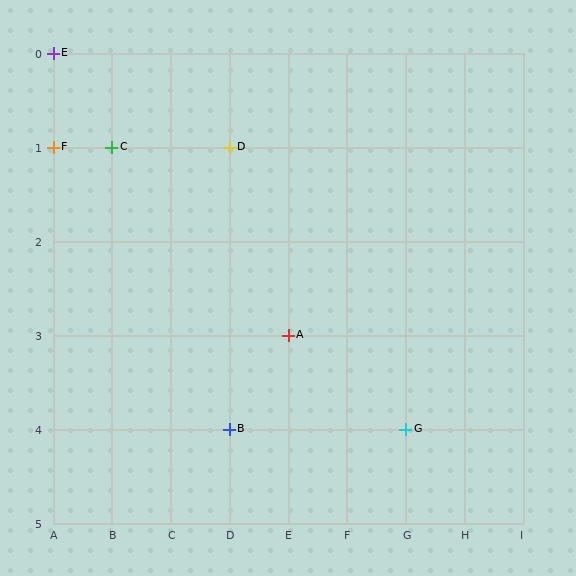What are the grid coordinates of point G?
Point G is at grid coordinates (G, 4).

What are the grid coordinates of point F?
Point F is at grid coordinates (A, 1).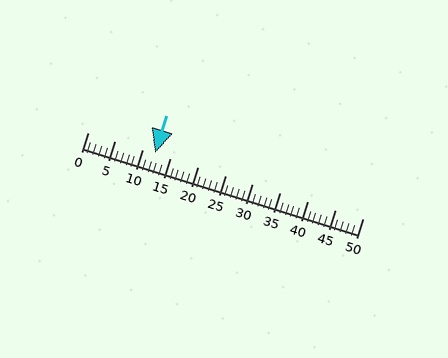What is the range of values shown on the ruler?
The ruler shows values from 0 to 50.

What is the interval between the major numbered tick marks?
The major tick marks are spaced 5 units apart.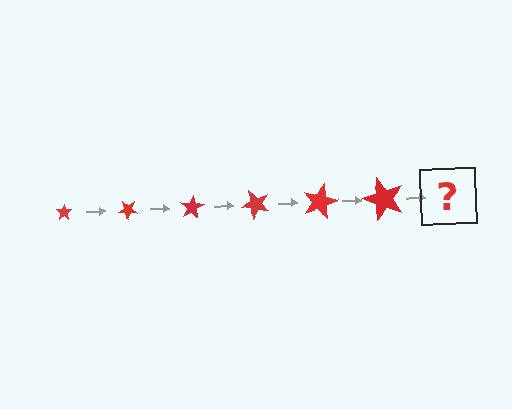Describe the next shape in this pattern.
It should be a star, larger than the previous one and rotated 240 degrees from the start.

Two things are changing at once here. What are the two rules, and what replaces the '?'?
The two rules are that the star grows larger each step and it rotates 40 degrees each step. The '?' should be a star, larger than the previous one and rotated 240 degrees from the start.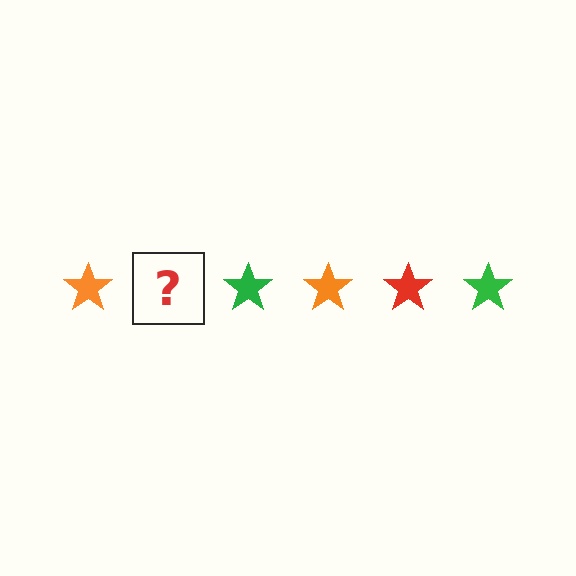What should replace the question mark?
The question mark should be replaced with a red star.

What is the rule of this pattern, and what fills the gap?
The rule is that the pattern cycles through orange, red, green stars. The gap should be filled with a red star.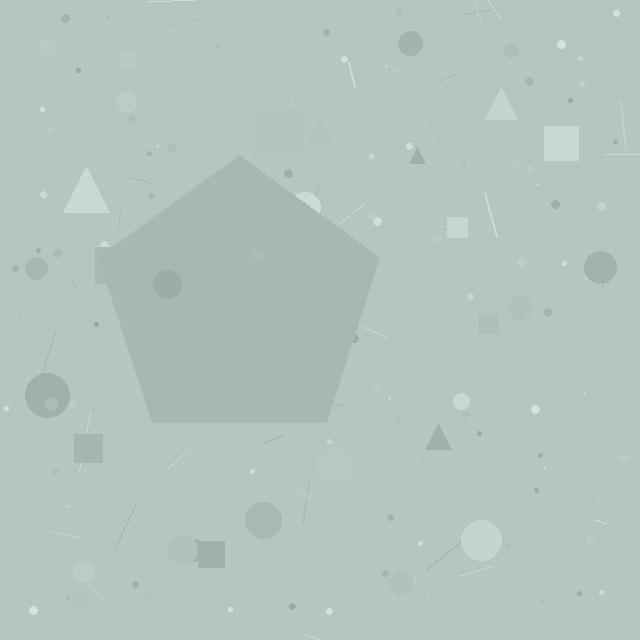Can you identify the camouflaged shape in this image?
The camouflaged shape is a pentagon.